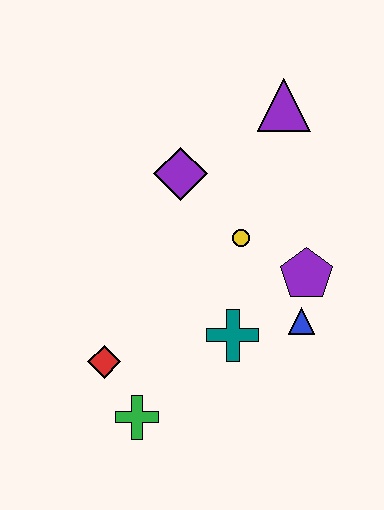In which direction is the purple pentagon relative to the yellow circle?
The purple pentagon is to the right of the yellow circle.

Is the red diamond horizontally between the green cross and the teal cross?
No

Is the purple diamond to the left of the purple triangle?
Yes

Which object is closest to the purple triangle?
The purple diamond is closest to the purple triangle.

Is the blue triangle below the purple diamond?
Yes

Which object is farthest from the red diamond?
The purple triangle is farthest from the red diamond.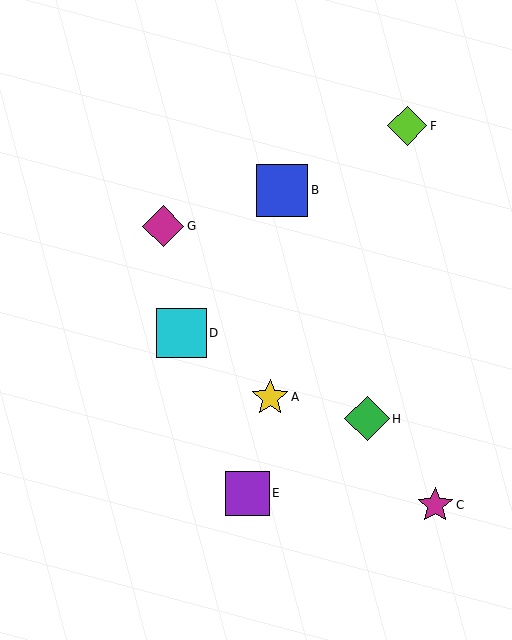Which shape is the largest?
The blue square (labeled B) is the largest.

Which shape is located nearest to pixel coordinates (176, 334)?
The cyan square (labeled D) at (181, 333) is nearest to that location.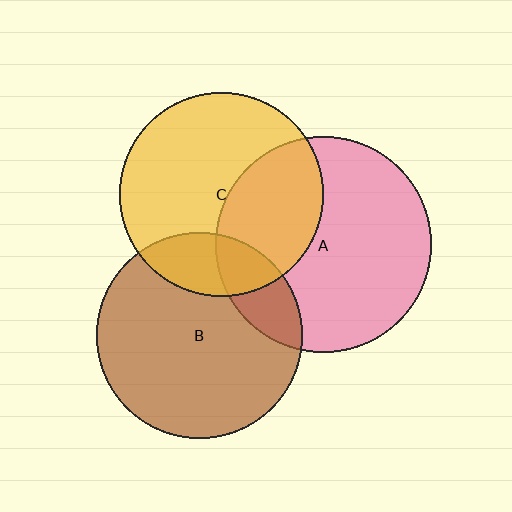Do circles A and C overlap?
Yes.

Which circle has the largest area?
Circle A (pink).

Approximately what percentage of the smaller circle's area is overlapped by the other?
Approximately 35%.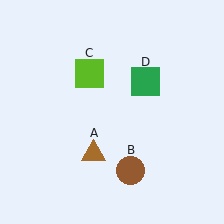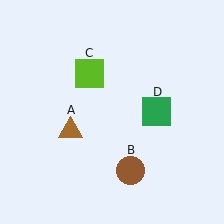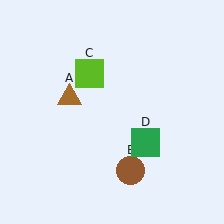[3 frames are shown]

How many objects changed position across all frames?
2 objects changed position: brown triangle (object A), green square (object D).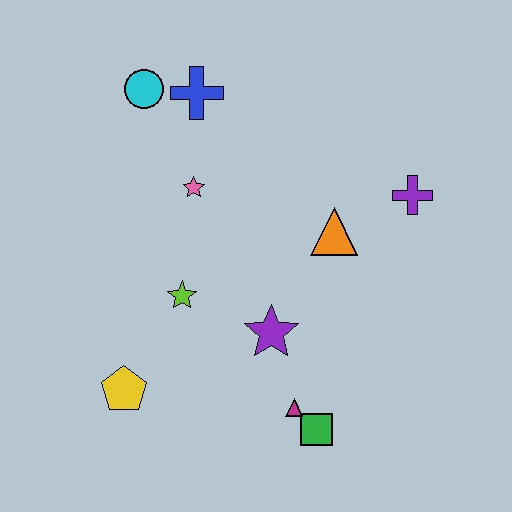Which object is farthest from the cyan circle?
The green square is farthest from the cyan circle.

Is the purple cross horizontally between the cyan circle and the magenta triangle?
No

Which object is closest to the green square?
The magenta triangle is closest to the green square.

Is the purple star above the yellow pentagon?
Yes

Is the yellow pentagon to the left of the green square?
Yes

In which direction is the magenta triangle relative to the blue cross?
The magenta triangle is below the blue cross.